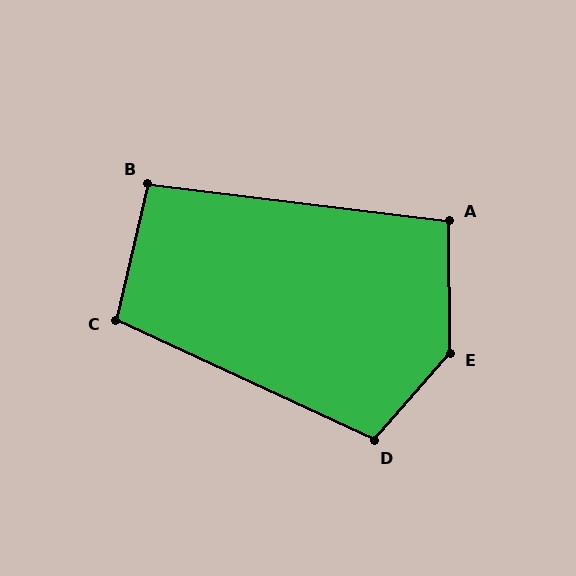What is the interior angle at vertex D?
Approximately 106 degrees (obtuse).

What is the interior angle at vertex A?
Approximately 97 degrees (obtuse).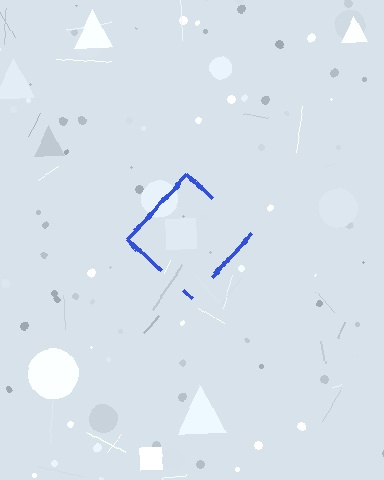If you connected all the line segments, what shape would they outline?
They would outline a diamond.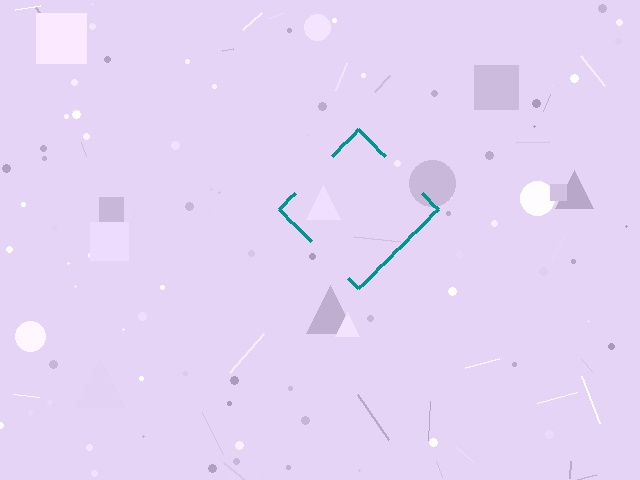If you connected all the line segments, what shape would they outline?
They would outline a diamond.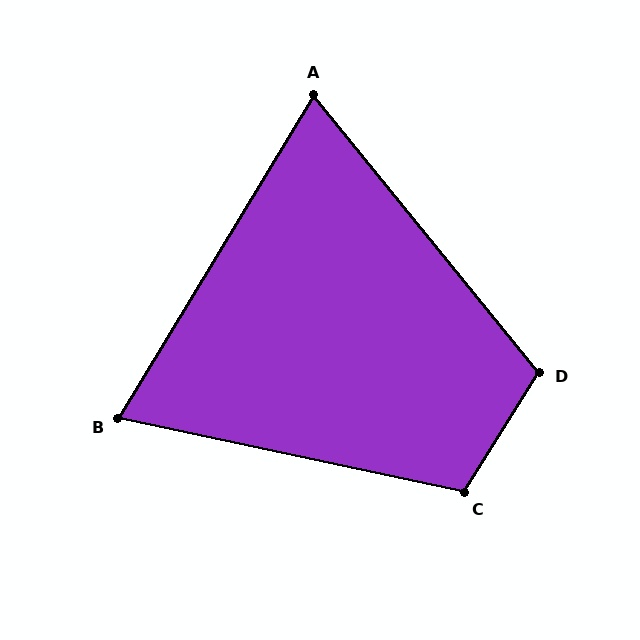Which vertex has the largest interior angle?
C, at approximately 110 degrees.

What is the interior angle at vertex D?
Approximately 109 degrees (obtuse).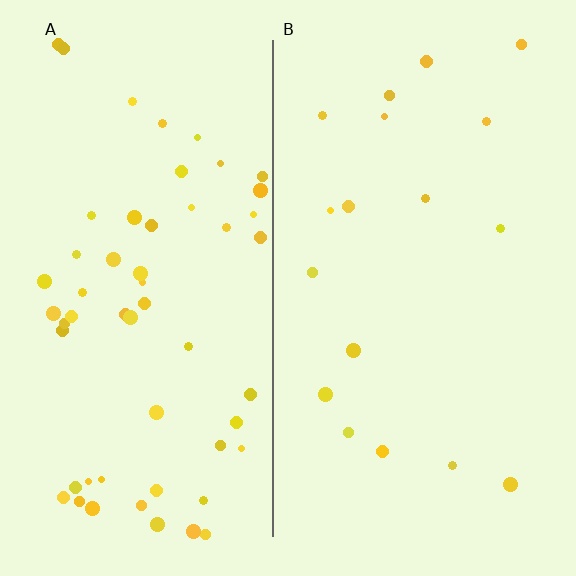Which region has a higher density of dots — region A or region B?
A (the left).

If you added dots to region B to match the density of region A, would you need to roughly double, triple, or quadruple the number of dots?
Approximately triple.